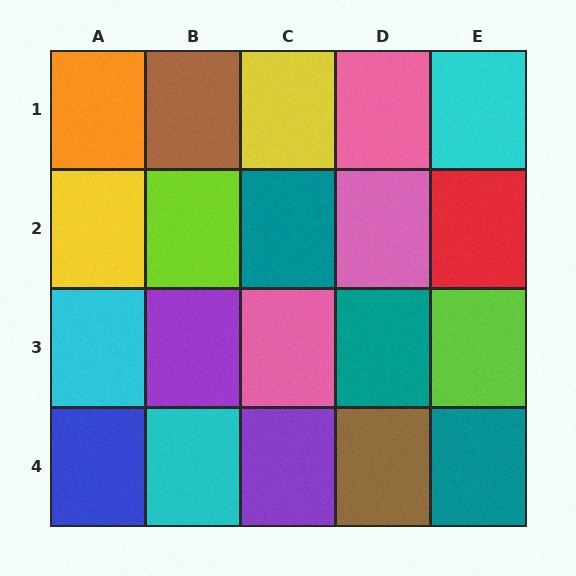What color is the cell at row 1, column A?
Orange.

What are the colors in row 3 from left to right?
Cyan, purple, pink, teal, lime.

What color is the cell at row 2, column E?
Red.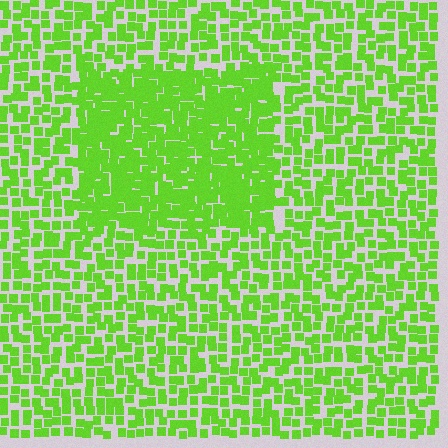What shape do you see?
I see a rectangle.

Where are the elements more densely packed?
The elements are more densely packed inside the rectangle boundary.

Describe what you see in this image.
The image contains small lime elements arranged at two different densities. A rectangle-shaped region is visible where the elements are more densely packed than the surrounding area.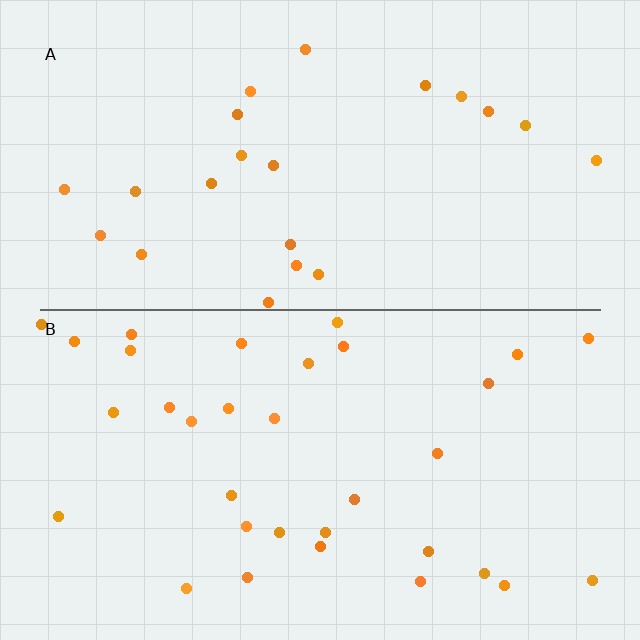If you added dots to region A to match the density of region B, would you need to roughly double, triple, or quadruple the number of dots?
Approximately double.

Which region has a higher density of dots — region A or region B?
B (the bottom).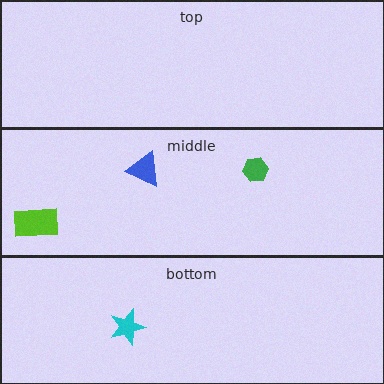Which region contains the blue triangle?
The middle region.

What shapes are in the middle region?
The blue triangle, the lime rectangle, the green hexagon.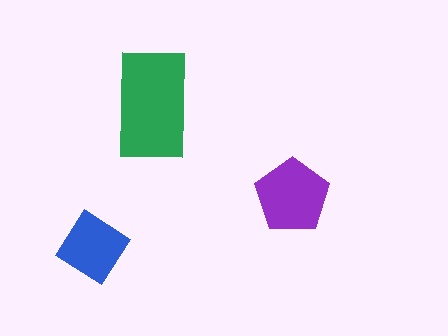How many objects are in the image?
There are 3 objects in the image.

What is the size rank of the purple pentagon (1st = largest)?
2nd.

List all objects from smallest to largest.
The blue diamond, the purple pentagon, the green rectangle.